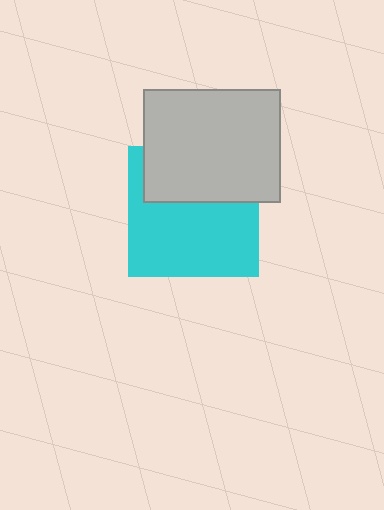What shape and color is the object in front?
The object in front is a light gray rectangle.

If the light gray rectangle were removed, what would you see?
You would see the complete cyan square.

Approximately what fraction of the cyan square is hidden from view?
Roughly 39% of the cyan square is hidden behind the light gray rectangle.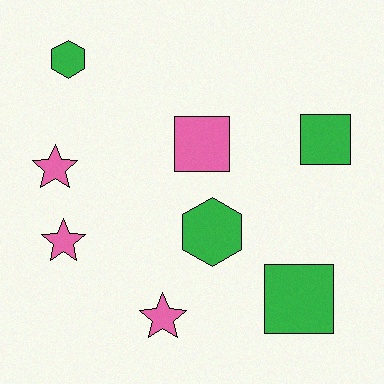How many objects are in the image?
There are 8 objects.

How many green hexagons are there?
There are 2 green hexagons.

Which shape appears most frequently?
Square, with 3 objects.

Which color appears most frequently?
Pink, with 4 objects.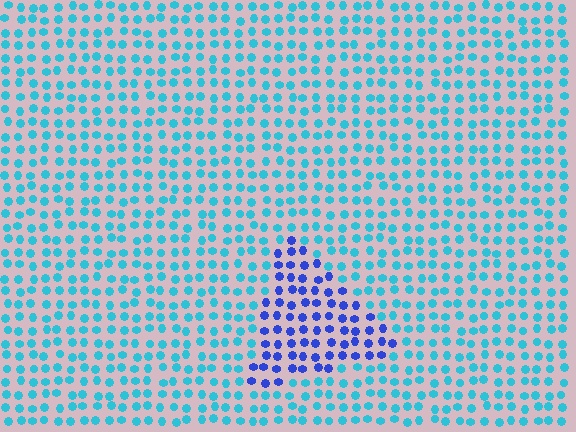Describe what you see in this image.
The image is filled with small cyan elements in a uniform arrangement. A triangle-shaped region is visible where the elements are tinted to a slightly different hue, forming a subtle color boundary.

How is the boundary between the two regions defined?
The boundary is defined purely by a slight shift in hue (about 45 degrees). Spacing, size, and orientation are identical on both sides.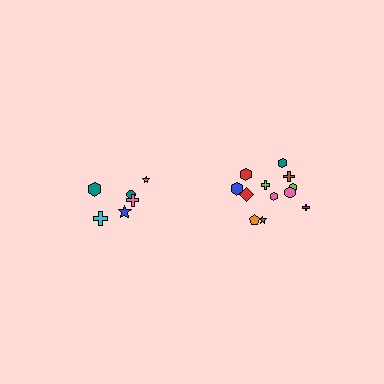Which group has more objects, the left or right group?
The right group.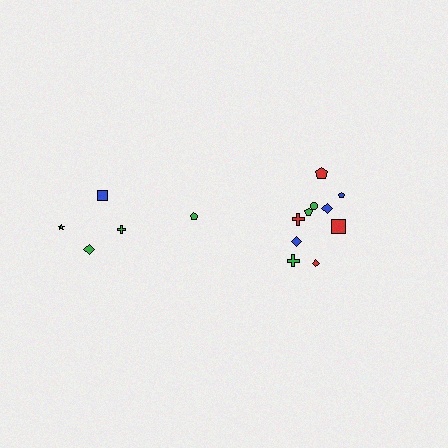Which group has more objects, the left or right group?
The right group.